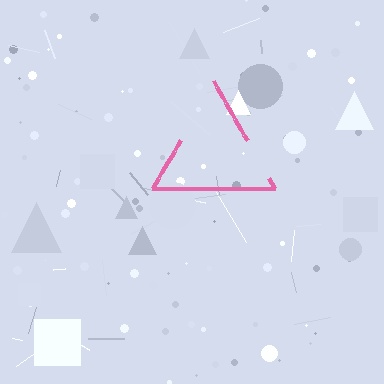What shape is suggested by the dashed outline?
The dashed outline suggests a triangle.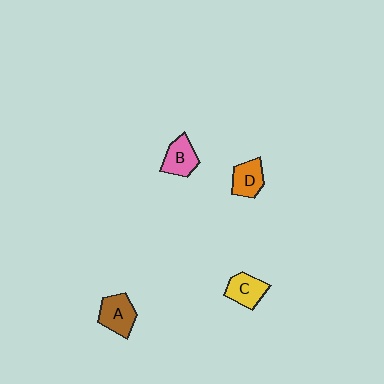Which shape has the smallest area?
Shape D (orange).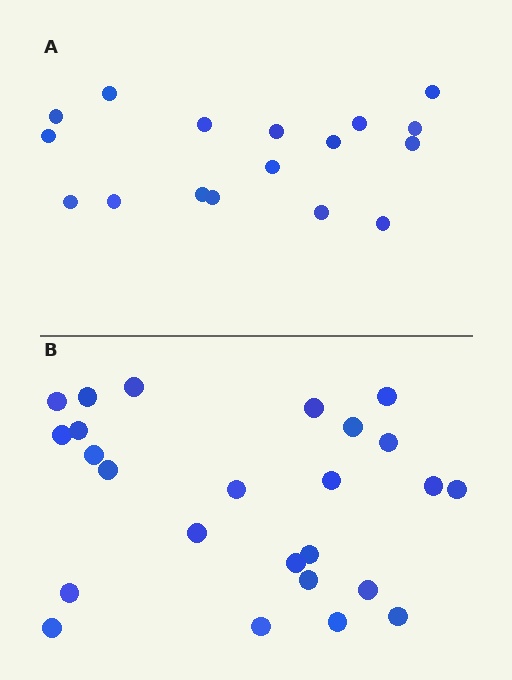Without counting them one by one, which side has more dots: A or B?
Region B (the bottom region) has more dots.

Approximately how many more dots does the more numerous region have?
Region B has roughly 8 or so more dots than region A.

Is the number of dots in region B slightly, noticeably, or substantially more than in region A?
Region B has substantially more. The ratio is roughly 1.5 to 1.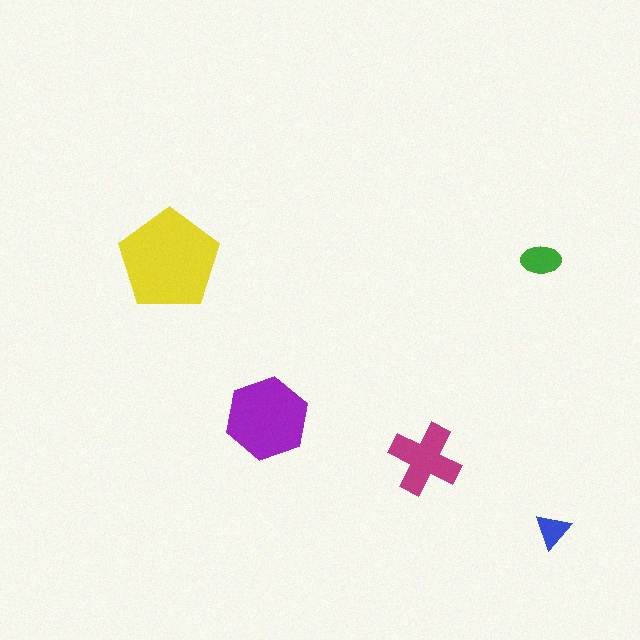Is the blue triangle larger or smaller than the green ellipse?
Smaller.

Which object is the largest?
The yellow pentagon.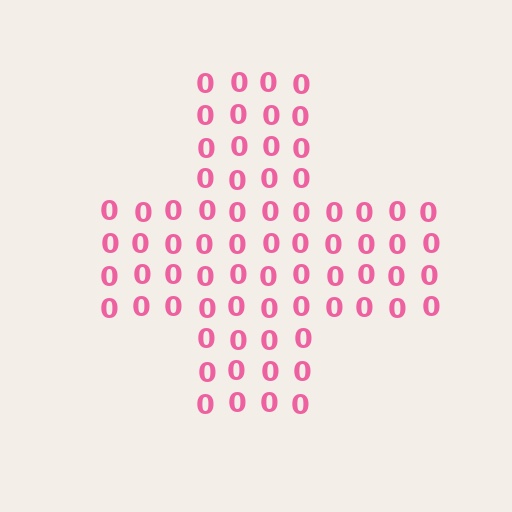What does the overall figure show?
The overall figure shows a cross.